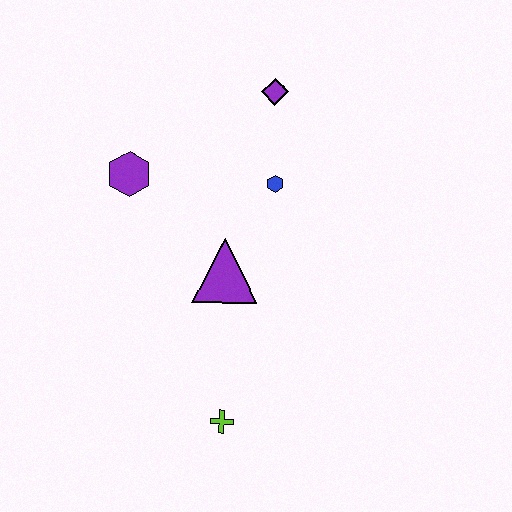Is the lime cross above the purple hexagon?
No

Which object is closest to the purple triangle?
The blue hexagon is closest to the purple triangle.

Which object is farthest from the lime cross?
The purple diamond is farthest from the lime cross.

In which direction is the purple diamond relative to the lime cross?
The purple diamond is above the lime cross.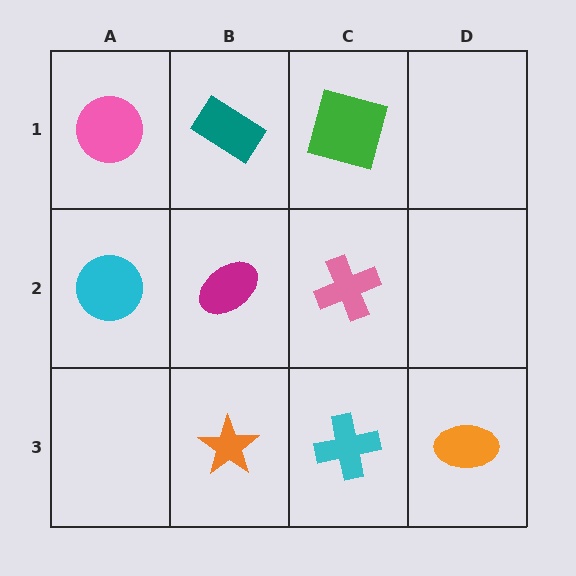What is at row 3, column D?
An orange ellipse.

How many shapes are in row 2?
3 shapes.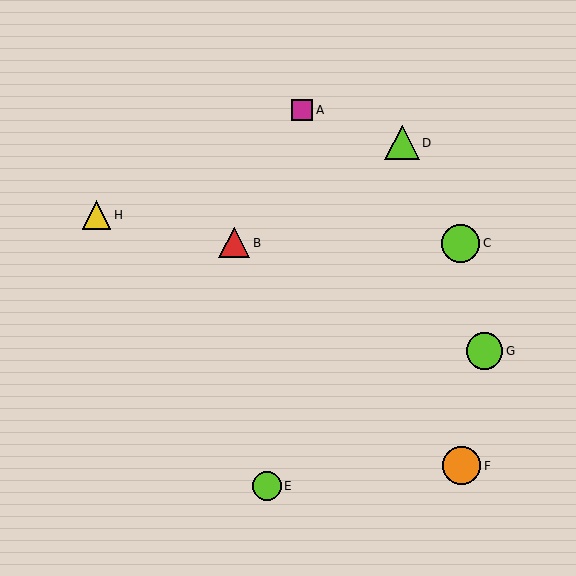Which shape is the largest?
The lime circle (labeled C) is the largest.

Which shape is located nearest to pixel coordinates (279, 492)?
The lime circle (labeled E) at (267, 486) is nearest to that location.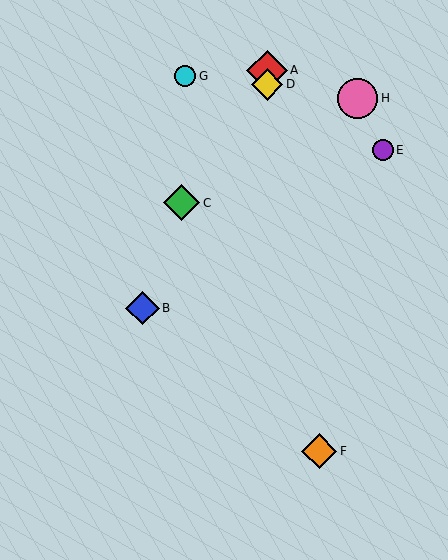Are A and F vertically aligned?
No, A is at x≈267 and F is at x≈319.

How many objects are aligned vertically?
2 objects (A, D) are aligned vertically.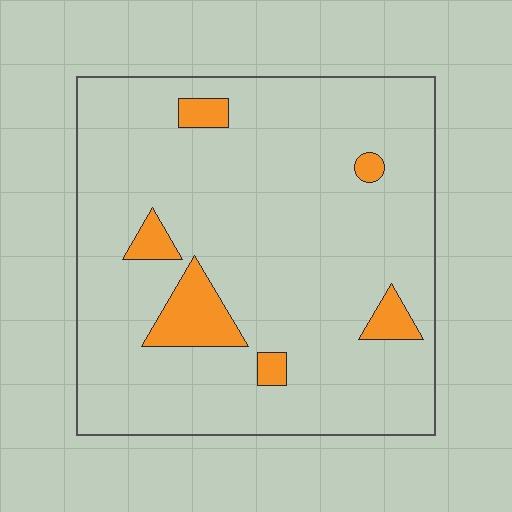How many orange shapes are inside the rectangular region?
6.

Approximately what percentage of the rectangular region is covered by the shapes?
Approximately 10%.